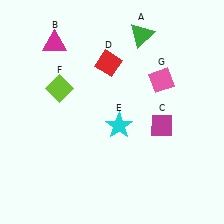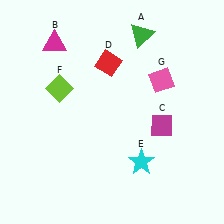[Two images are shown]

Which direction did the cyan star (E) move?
The cyan star (E) moved down.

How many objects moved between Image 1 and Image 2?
1 object moved between the two images.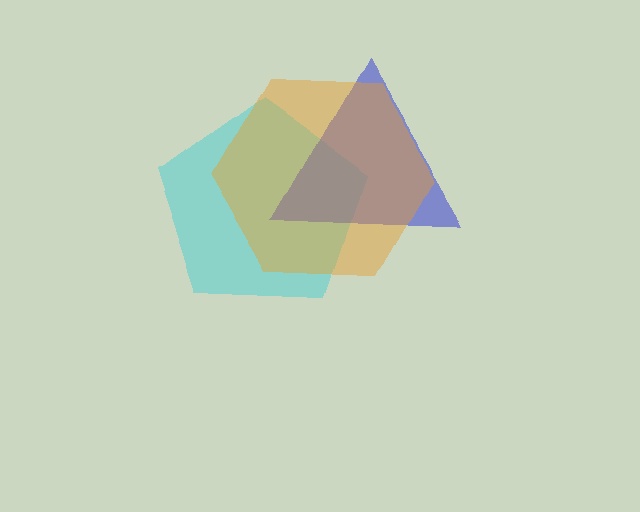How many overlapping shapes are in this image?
There are 3 overlapping shapes in the image.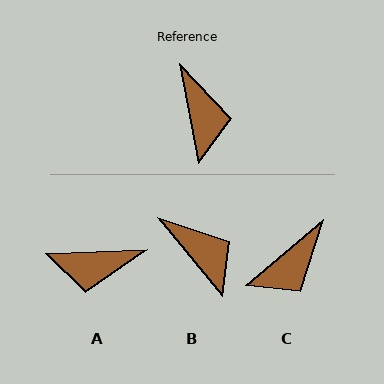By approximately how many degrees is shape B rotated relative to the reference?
Approximately 29 degrees counter-clockwise.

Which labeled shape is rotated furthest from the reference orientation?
A, about 98 degrees away.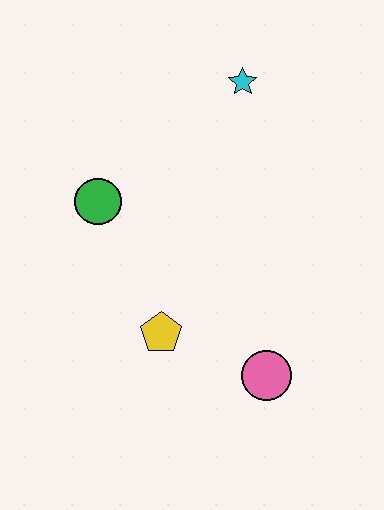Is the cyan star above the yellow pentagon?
Yes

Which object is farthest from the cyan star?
The pink circle is farthest from the cyan star.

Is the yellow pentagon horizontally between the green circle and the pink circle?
Yes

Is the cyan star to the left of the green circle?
No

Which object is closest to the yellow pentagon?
The pink circle is closest to the yellow pentagon.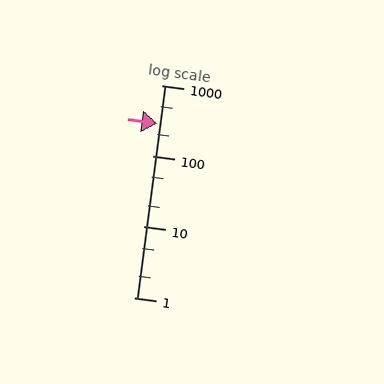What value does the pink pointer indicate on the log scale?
The pointer indicates approximately 290.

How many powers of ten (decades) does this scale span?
The scale spans 3 decades, from 1 to 1000.